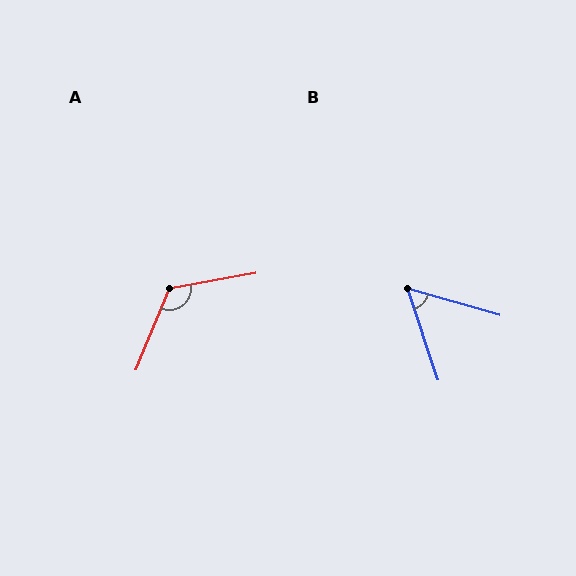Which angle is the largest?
A, at approximately 123 degrees.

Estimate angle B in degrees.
Approximately 55 degrees.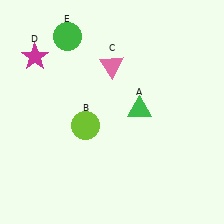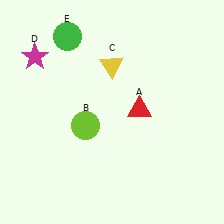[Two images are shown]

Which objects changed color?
A changed from green to red. C changed from pink to yellow.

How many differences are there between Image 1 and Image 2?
There are 2 differences between the two images.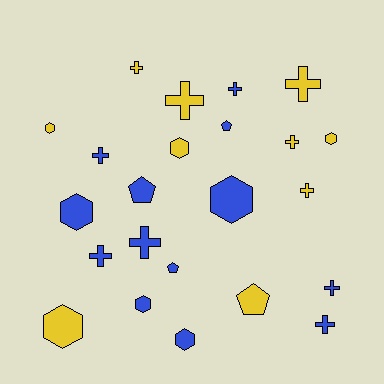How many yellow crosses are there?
There are 5 yellow crosses.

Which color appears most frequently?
Blue, with 13 objects.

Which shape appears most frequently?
Cross, with 11 objects.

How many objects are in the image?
There are 23 objects.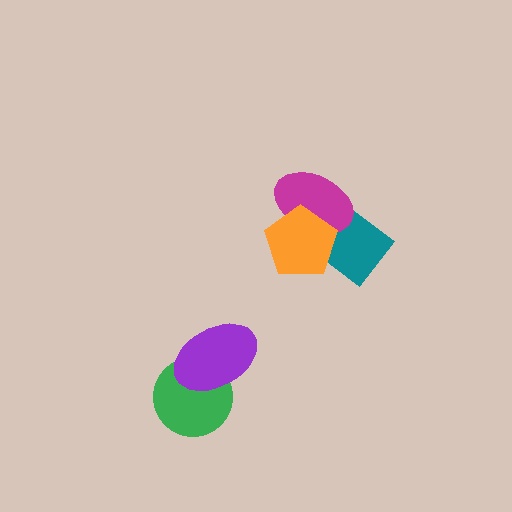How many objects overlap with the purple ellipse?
1 object overlaps with the purple ellipse.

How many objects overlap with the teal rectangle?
2 objects overlap with the teal rectangle.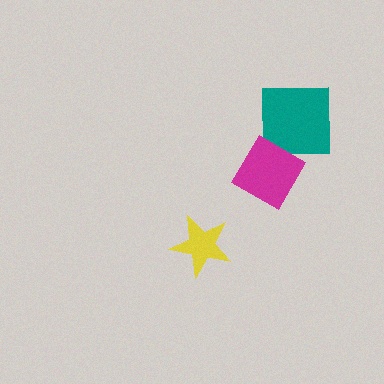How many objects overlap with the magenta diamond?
1 object overlaps with the magenta diamond.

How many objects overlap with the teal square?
1 object overlaps with the teal square.